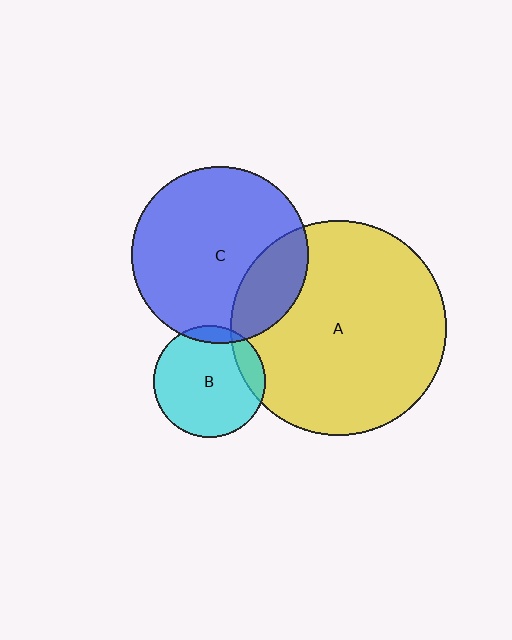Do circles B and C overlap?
Yes.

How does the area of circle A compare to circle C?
Approximately 1.5 times.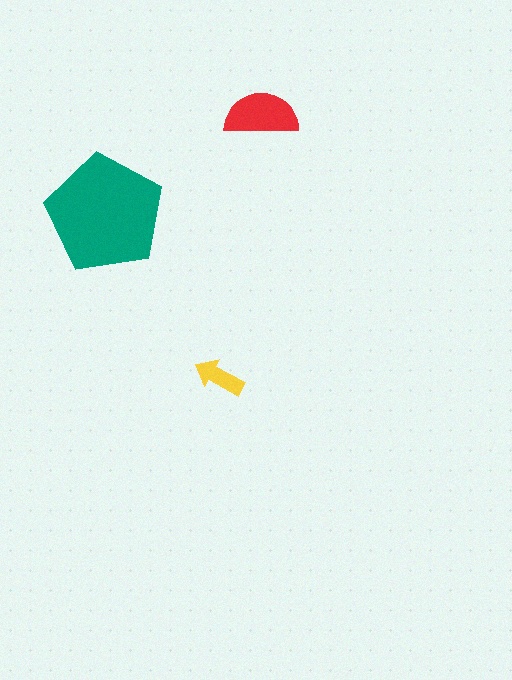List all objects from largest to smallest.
The teal pentagon, the red semicircle, the yellow arrow.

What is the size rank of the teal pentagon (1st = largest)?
1st.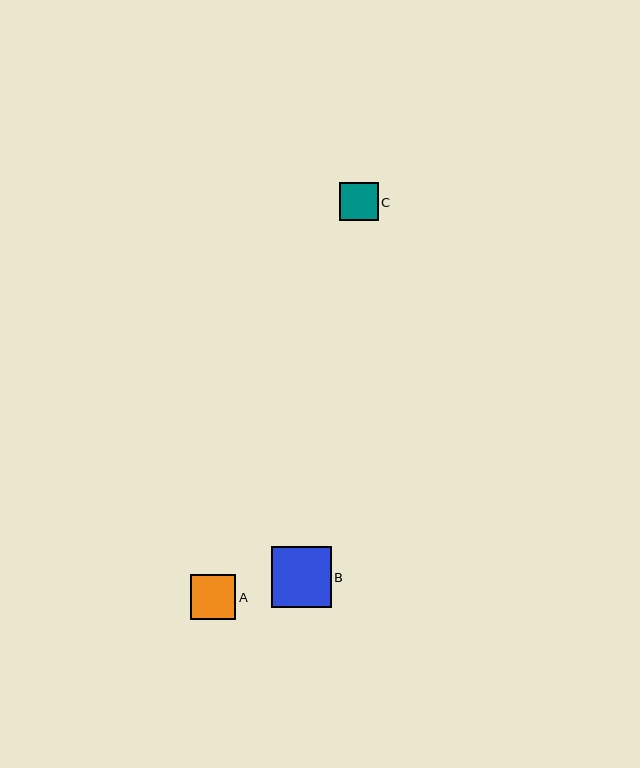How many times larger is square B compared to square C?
Square B is approximately 1.6 times the size of square C.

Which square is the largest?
Square B is the largest with a size of approximately 60 pixels.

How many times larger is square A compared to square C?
Square A is approximately 1.2 times the size of square C.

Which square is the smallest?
Square C is the smallest with a size of approximately 38 pixels.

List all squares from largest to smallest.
From largest to smallest: B, A, C.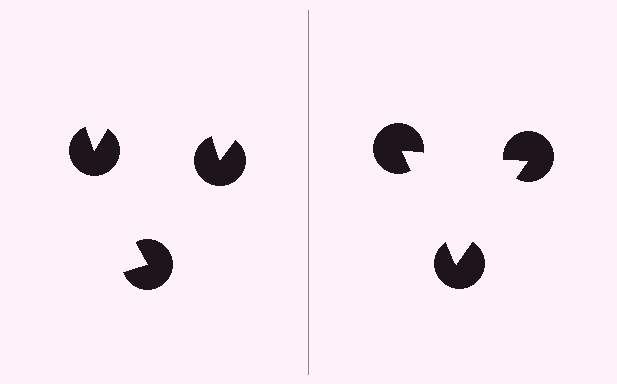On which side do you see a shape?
An illusory triangle appears on the right side. On the left side the wedge cuts are rotated, so no coherent shape forms.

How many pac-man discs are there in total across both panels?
6 — 3 on each side.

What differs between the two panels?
The pac-man discs are positioned identically on both sides; only the wedge orientations differ. On the right they align to a triangle; on the left they are misaligned.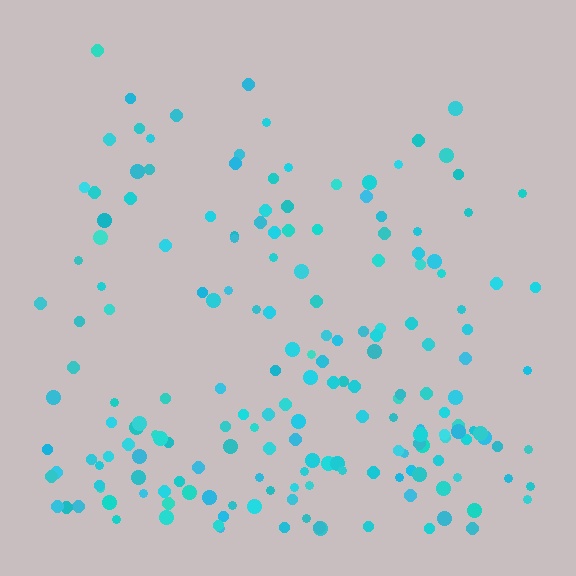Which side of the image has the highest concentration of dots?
The bottom.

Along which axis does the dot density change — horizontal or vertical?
Vertical.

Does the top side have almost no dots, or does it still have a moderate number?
Still a moderate number, just noticeably fewer than the bottom.